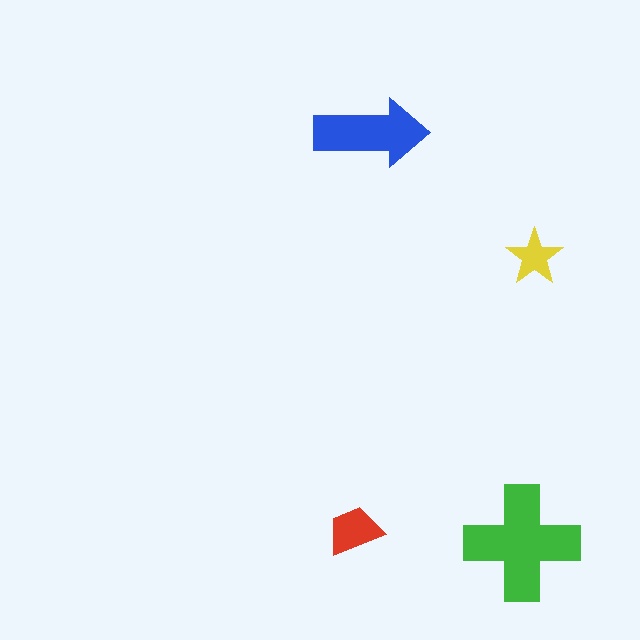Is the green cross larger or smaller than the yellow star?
Larger.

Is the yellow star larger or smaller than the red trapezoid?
Smaller.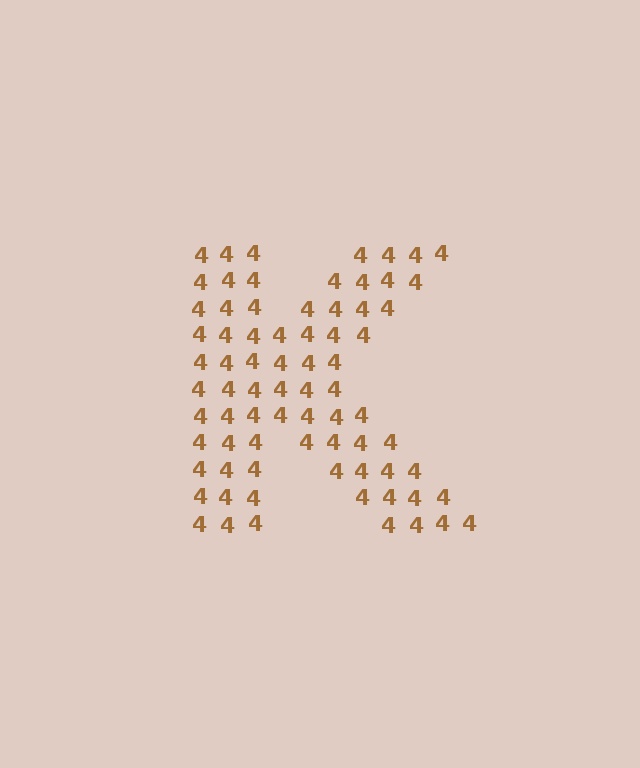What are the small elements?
The small elements are digit 4's.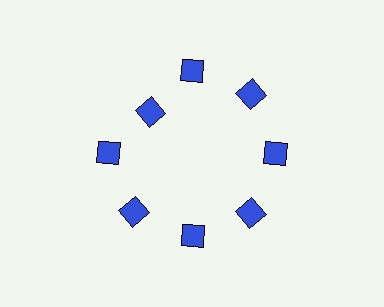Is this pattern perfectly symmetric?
No. The 8 blue squares are arranged in a ring, but one element near the 10 o'clock position is pulled inward toward the center, breaking the 8-fold rotational symmetry.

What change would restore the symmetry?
The symmetry would be restored by moving it outward, back onto the ring so that all 8 squares sit at equal angles and equal distance from the center.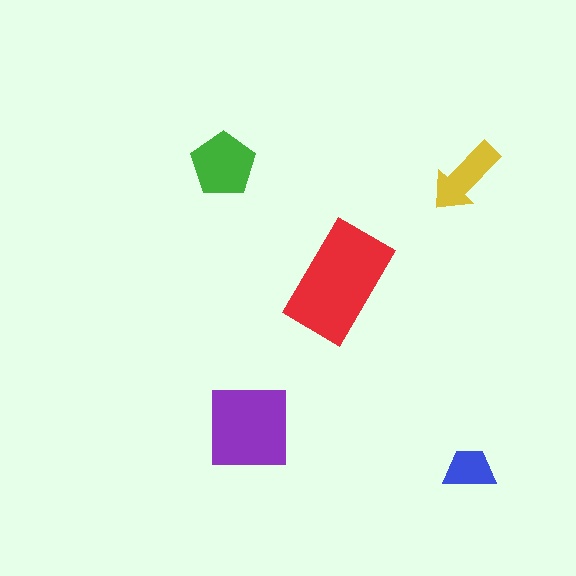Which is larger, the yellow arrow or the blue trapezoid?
The yellow arrow.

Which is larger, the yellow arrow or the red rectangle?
The red rectangle.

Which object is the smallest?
The blue trapezoid.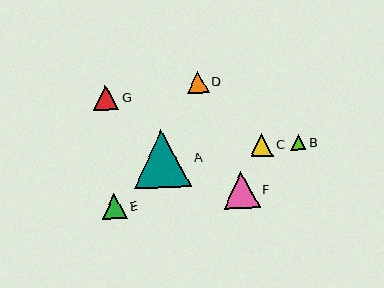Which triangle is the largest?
Triangle A is the largest with a size of approximately 58 pixels.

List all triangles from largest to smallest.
From largest to smallest: A, F, G, E, D, C, B.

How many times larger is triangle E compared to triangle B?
Triangle E is approximately 1.6 times the size of triangle B.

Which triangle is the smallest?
Triangle B is the smallest with a size of approximately 15 pixels.